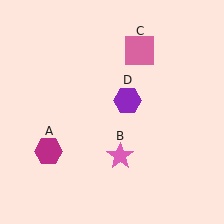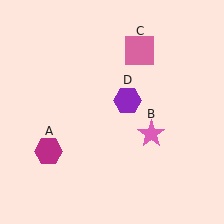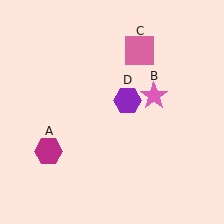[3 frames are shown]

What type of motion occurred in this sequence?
The pink star (object B) rotated counterclockwise around the center of the scene.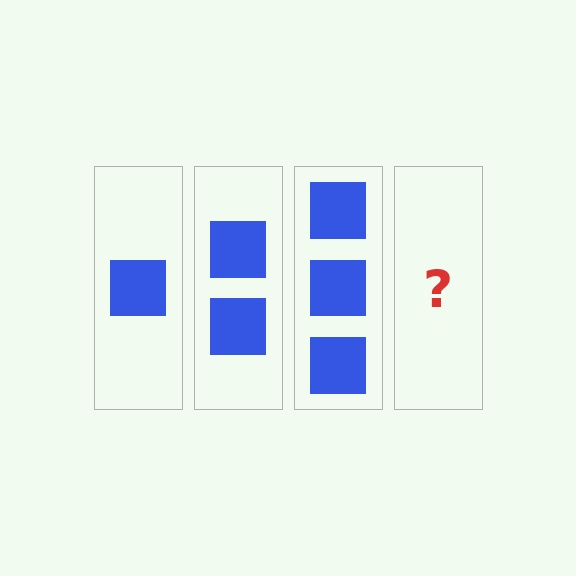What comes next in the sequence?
The next element should be 4 squares.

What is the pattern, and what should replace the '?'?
The pattern is that each step adds one more square. The '?' should be 4 squares.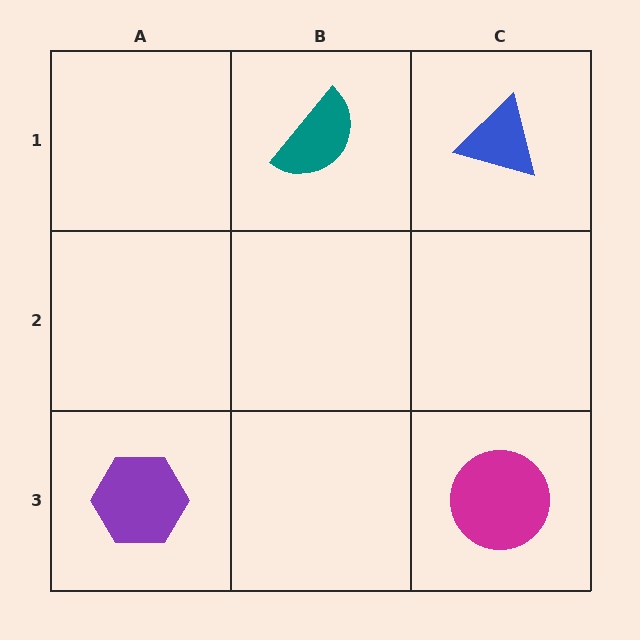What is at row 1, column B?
A teal semicircle.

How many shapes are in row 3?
2 shapes.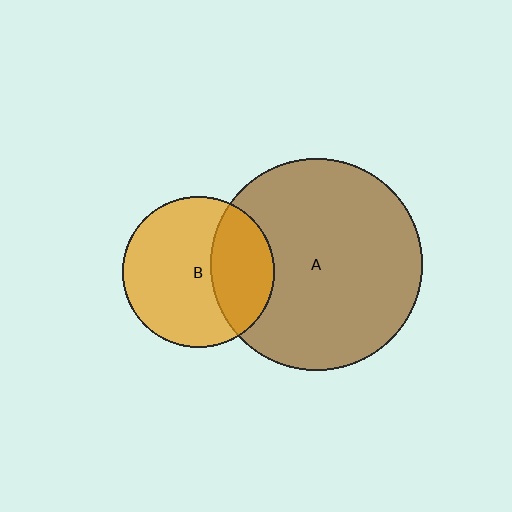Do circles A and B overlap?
Yes.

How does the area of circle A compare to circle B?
Approximately 2.0 times.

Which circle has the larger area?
Circle A (brown).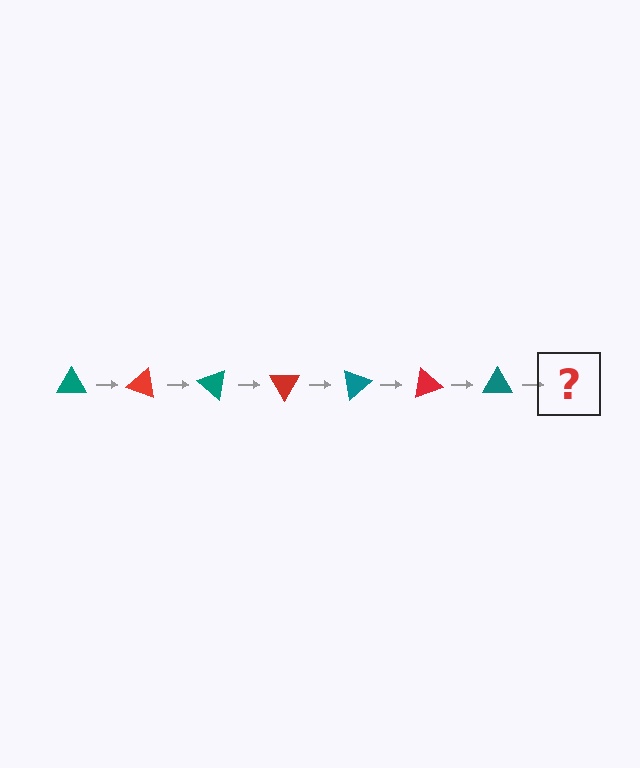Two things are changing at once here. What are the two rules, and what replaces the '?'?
The two rules are that it rotates 20 degrees each step and the color cycles through teal and red. The '?' should be a red triangle, rotated 140 degrees from the start.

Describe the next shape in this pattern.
It should be a red triangle, rotated 140 degrees from the start.